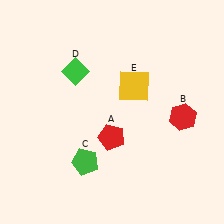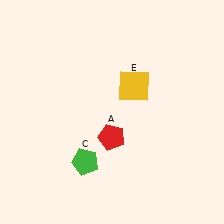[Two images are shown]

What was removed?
The green diamond (D), the red hexagon (B) were removed in Image 2.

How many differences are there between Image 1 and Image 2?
There are 2 differences between the two images.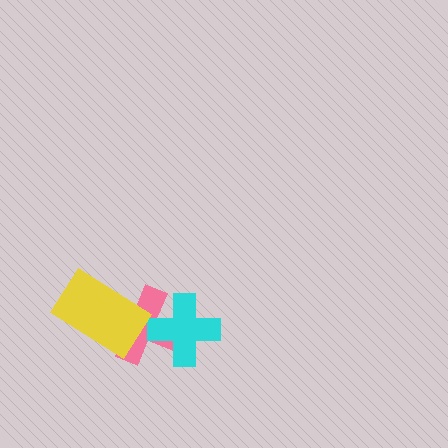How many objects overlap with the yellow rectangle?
1 object overlaps with the yellow rectangle.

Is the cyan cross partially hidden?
No, no other shape covers it.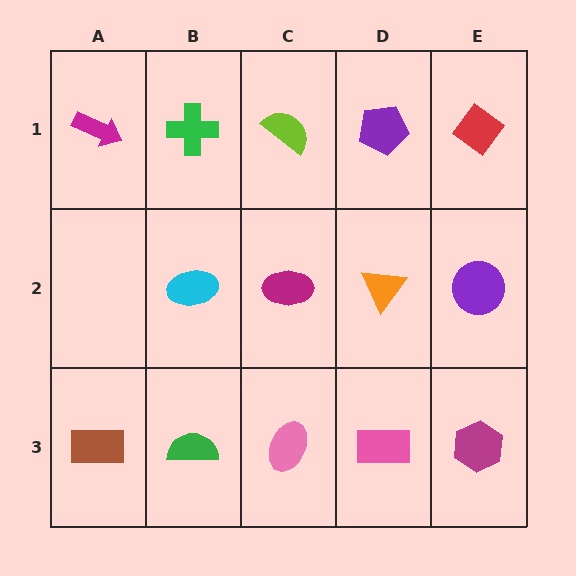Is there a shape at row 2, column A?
No, that cell is empty.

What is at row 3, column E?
A magenta hexagon.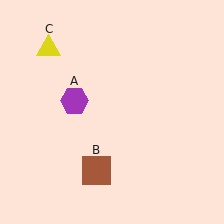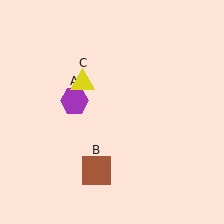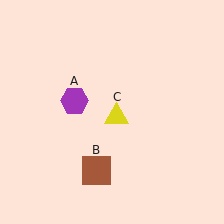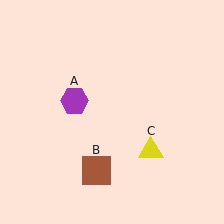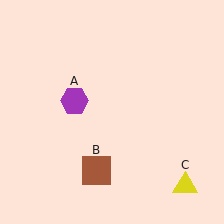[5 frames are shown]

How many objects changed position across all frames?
1 object changed position: yellow triangle (object C).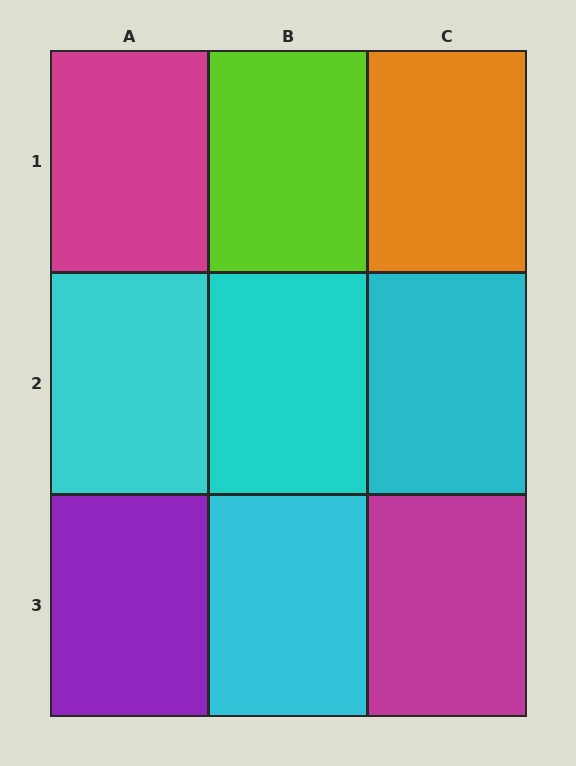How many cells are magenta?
2 cells are magenta.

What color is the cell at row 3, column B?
Cyan.